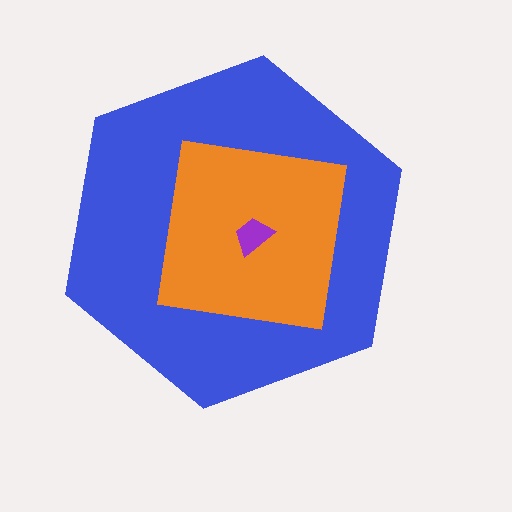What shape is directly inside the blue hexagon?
The orange square.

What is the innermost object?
The purple trapezoid.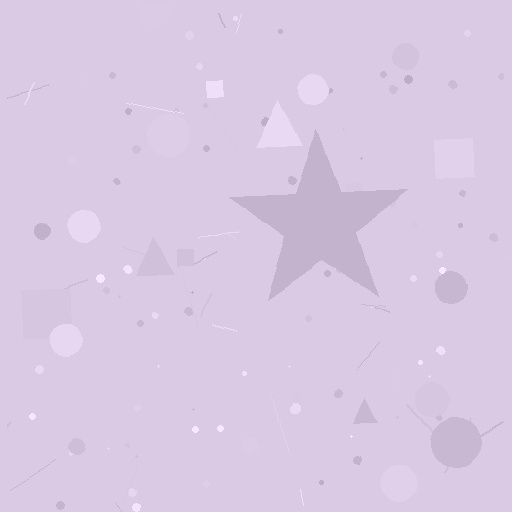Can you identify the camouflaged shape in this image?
The camouflaged shape is a star.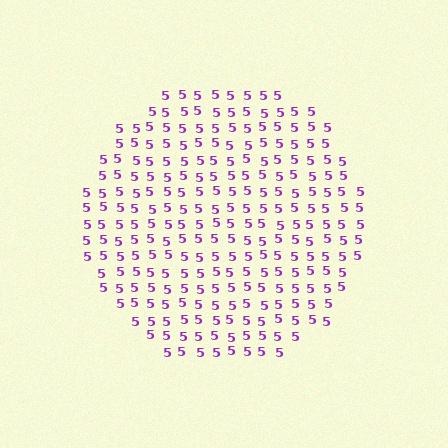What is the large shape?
The large shape is a circle.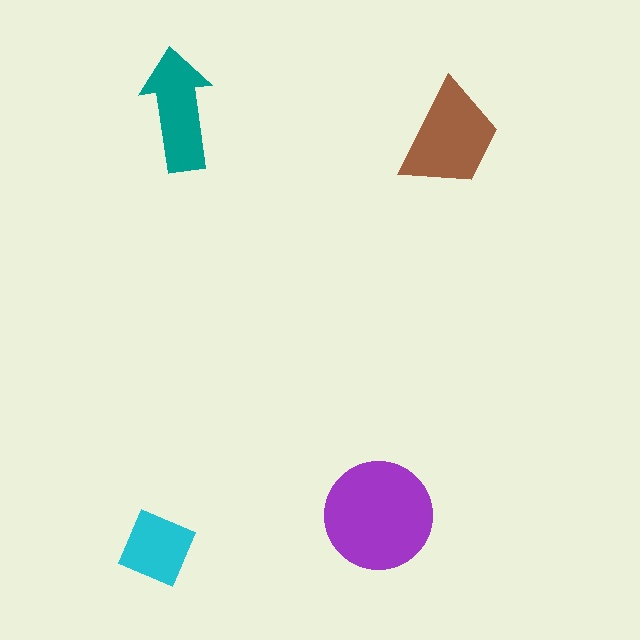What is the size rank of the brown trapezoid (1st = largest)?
2nd.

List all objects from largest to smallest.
The purple circle, the brown trapezoid, the teal arrow, the cyan diamond.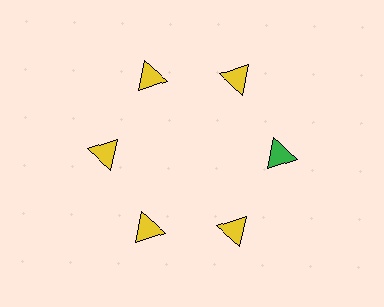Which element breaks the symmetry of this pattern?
The green triangle at roughly the 3 o'clock position breaks the symmetry. All other shapes are yellow triangles.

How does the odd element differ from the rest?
It has a different color: green instead of yellow.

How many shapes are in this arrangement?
There are 6 shapes arranged in a ring pattern.